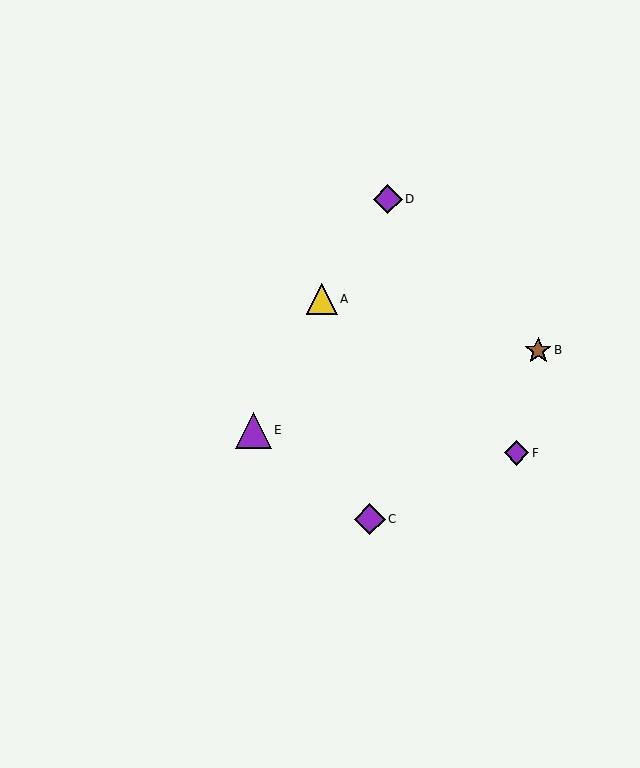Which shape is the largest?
The purple triangle (labeled E) is the largest.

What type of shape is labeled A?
Shape A is a yellow triangle.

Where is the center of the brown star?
The center of the brown star is at (538, 350).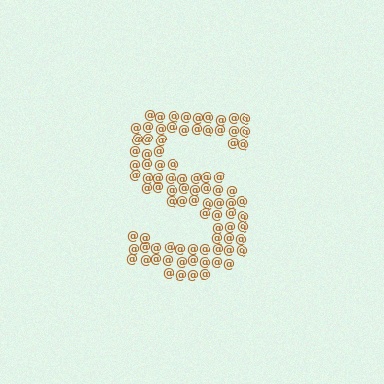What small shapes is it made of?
It is made of small at signs.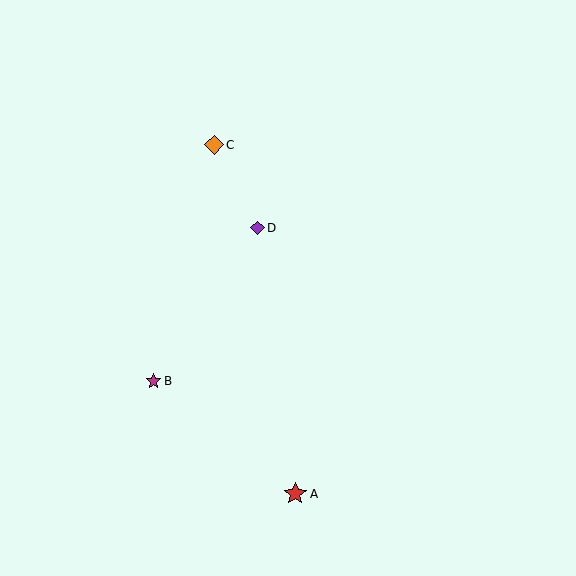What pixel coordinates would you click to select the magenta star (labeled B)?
Click at (153, 381) to select the magenta star B.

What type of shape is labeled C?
Shape C is an orange diamond.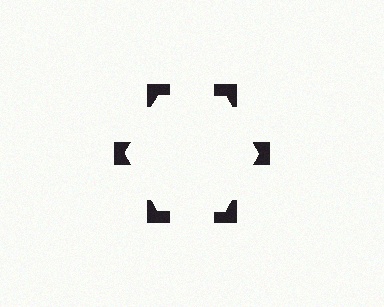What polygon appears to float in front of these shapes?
An illusory hexagon — its edges are inferred from the aligned wedge cuts in the notched squares, not physically drawn.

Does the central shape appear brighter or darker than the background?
It typically appears slightly brighter than the background, even though no actual brightness change is drawn.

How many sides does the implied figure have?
6 sides.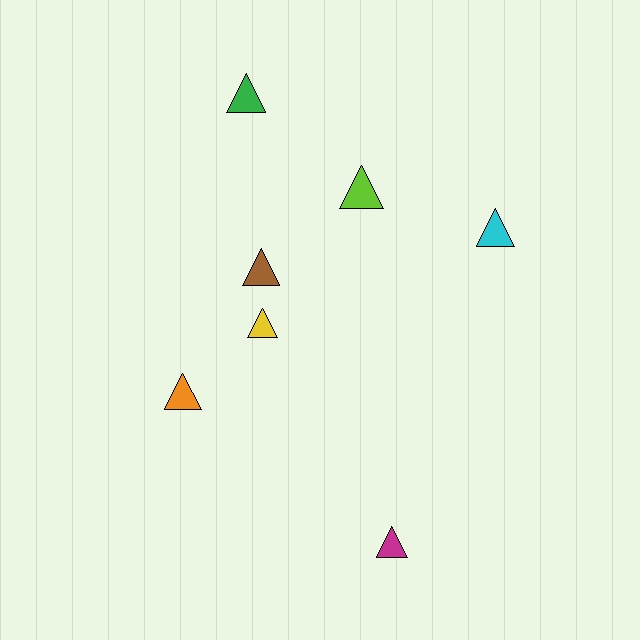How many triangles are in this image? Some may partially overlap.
There are 7 triangles.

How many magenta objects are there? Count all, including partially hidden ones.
There is 1 magenta object.